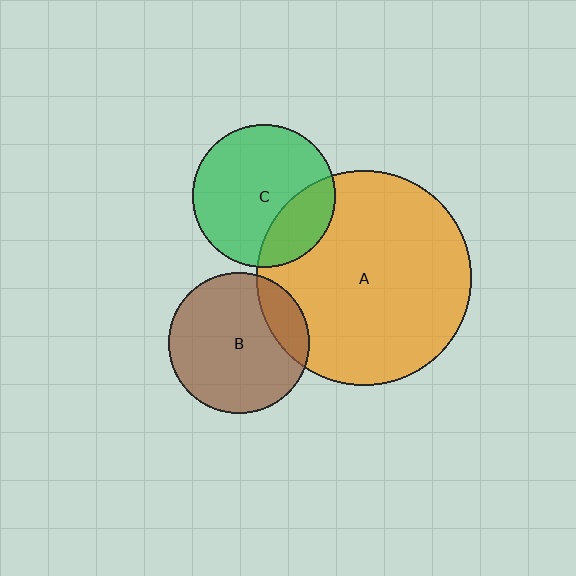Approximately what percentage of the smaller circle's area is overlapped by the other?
Approximately 25%.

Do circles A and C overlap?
Yes.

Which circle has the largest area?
Circle A (orange).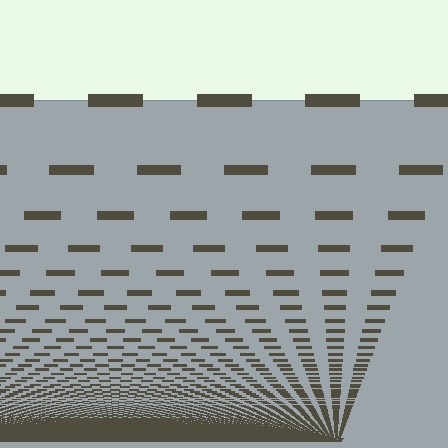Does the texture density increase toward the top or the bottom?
Density increases toward the bottom.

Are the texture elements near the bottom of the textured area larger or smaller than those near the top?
Smaller. The gradient is inverted — elements near the bottom are smaller and denser.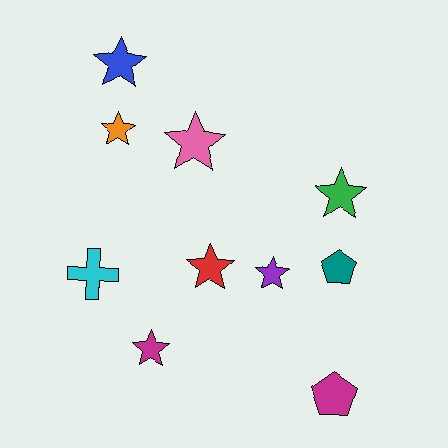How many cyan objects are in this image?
There is 1 cyan object.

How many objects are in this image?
There are 10 objects.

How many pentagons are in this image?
There are 2 pentagons.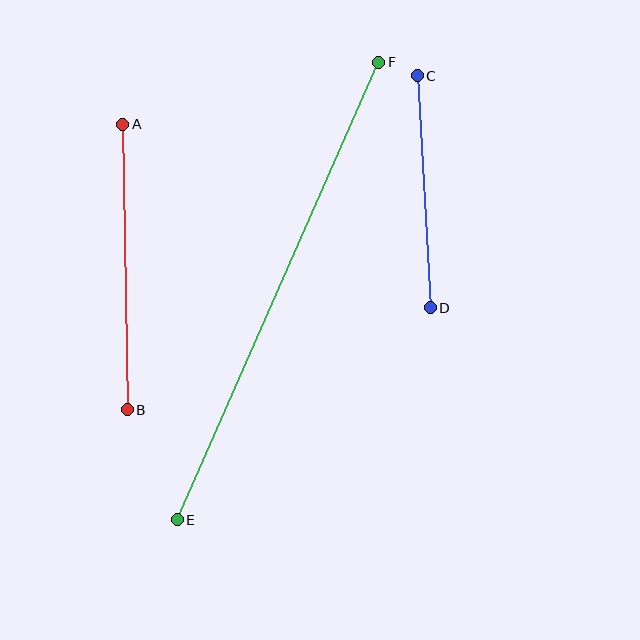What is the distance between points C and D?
The distance is approximately 233 pixels.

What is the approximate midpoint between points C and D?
The midpoint is at approximately (424, 192) pixels.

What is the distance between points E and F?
The distance is approximately 500 pixels.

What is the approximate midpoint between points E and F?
The midpoint is at approximately (278, 291) pixels.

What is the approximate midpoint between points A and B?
The midpoint is at approximately (125, 267) pixels.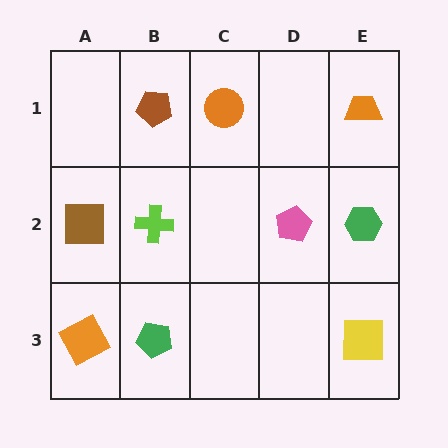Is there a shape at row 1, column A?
No, that cell is empty.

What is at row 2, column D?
A pink pentagon.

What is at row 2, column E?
A green hexagon.